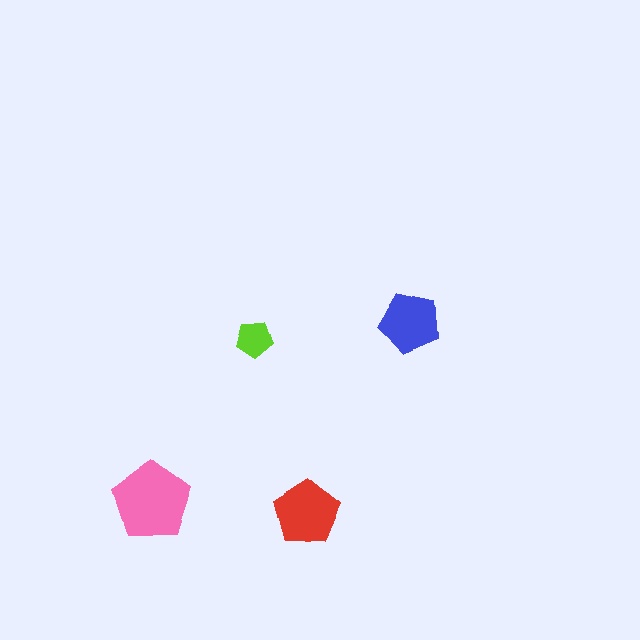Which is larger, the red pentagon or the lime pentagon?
The red one.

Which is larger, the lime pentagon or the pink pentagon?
The pink one.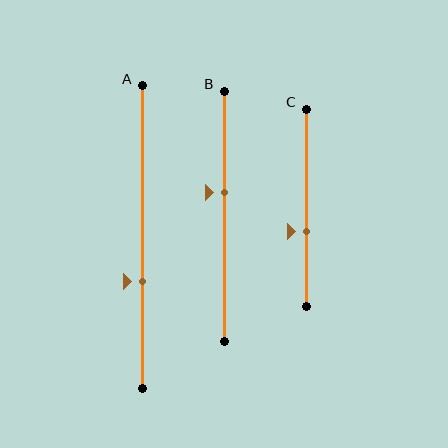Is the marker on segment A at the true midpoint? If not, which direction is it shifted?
No, the marker on segment A is shifted downward by about 15% of the segment length.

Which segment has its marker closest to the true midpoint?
Segment B has its marker closest to the true midpoint.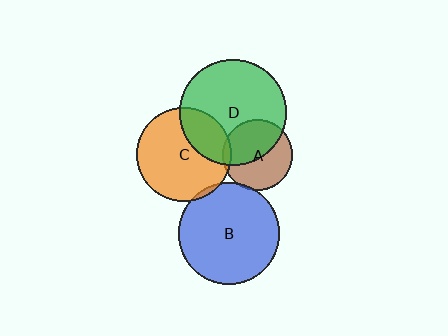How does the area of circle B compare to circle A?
Approximately 2.1 times.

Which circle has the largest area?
Circle D (green).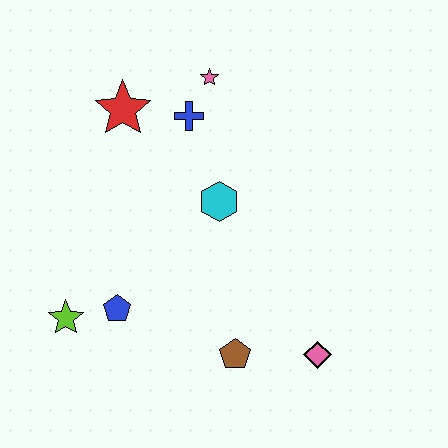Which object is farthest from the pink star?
The pink diamond is farthest from the pink star.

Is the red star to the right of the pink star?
No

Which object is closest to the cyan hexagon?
The blue cross is closest to the cyan hexagon.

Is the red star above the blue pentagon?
Yes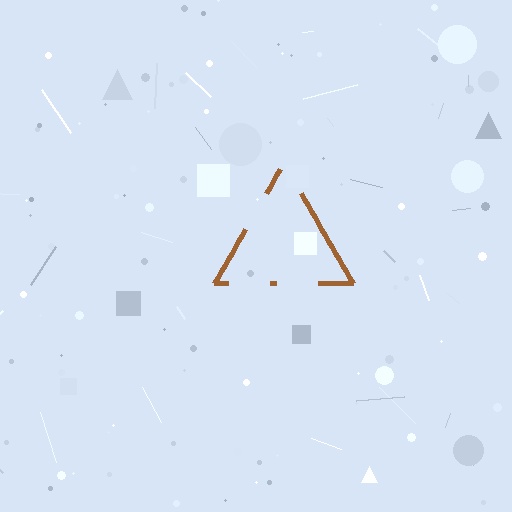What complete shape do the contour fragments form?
The contour fragments form a triangle.